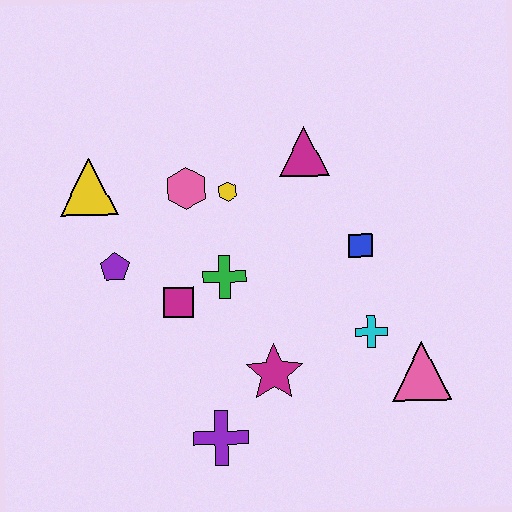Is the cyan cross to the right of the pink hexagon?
Yes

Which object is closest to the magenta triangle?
The yellow hexagon is closest to the magenta triangle.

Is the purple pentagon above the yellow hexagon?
No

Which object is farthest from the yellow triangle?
The pink triangle is farthest from the yellow triangle.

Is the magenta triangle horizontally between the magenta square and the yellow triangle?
No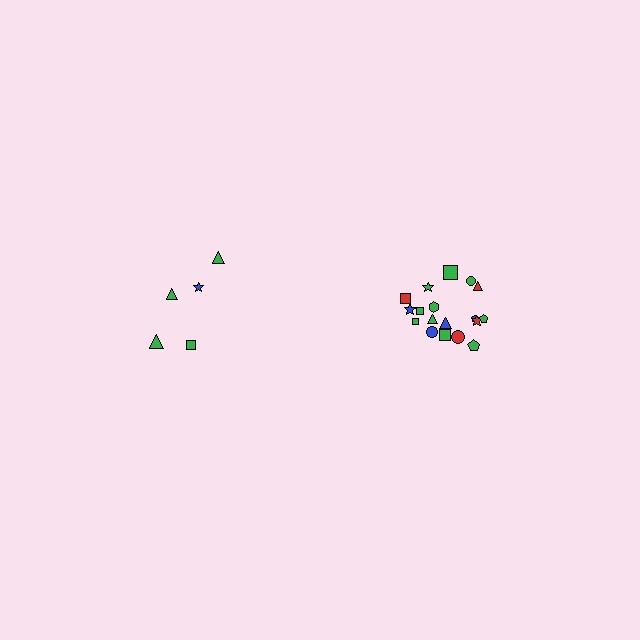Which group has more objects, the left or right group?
The right group.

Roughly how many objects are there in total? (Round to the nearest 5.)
Roughly 25 objects in total.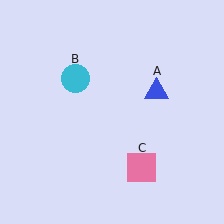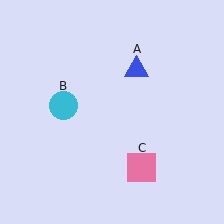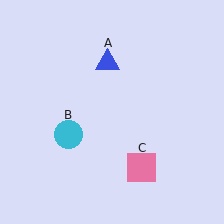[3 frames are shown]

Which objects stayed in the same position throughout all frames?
Pink square (object C) remained stationary.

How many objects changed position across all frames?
2 objects changed position: blue triangle (object A), cyan circle (object B).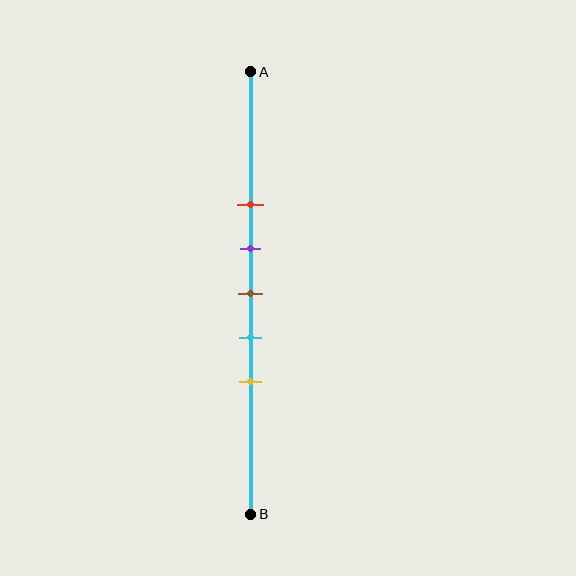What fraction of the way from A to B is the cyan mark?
The cyan mark is approximately 60% (0.6) of the way from A to B.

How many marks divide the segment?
There are 5 marks dividing the segment.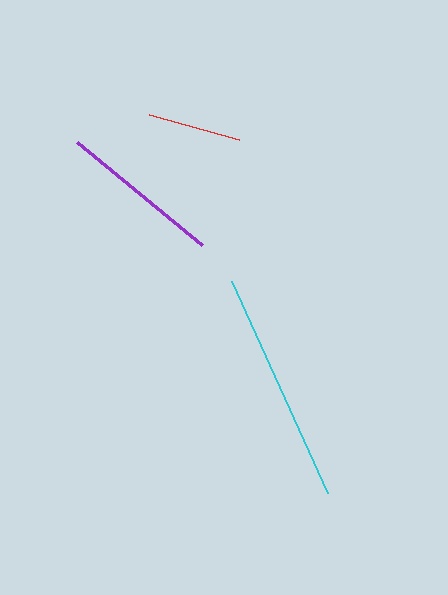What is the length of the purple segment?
The purple segment is approximately 162 pixels long.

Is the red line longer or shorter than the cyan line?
The cyan line is longer than the red line.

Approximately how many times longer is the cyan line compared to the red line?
The cyan line is approximately 2.5 times the length of the red line.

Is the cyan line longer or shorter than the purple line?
The cyan line is longer than the purple line.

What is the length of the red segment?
The red segment is approximately 94 pixels long.